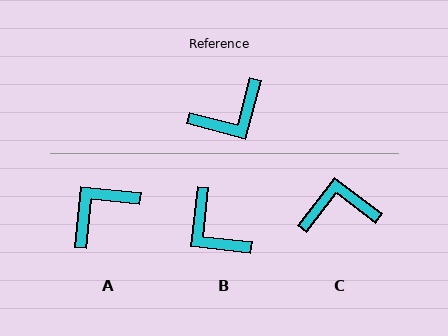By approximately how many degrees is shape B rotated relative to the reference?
Approximately 82 degrees clockwise.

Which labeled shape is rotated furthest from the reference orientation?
A, about 171 degrees away.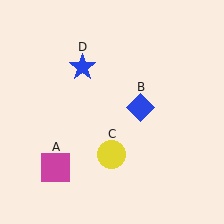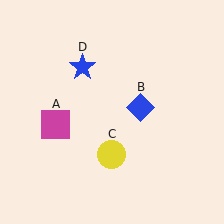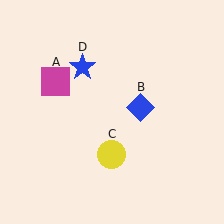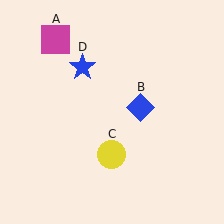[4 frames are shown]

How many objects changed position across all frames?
1 object changed position: magenta square (object A).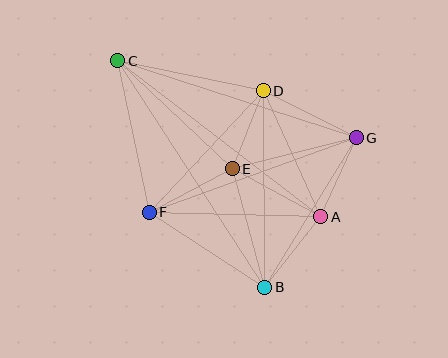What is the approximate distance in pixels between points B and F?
The distance between B and F is approximately 138 pixels.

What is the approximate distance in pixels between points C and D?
The distance between C and D is approximately 148 pixels.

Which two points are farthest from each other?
Points B and C are farthest from each other.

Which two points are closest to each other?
Points D and E are closest to each other.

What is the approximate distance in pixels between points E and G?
The distance between E and G is approximately 128 pixels.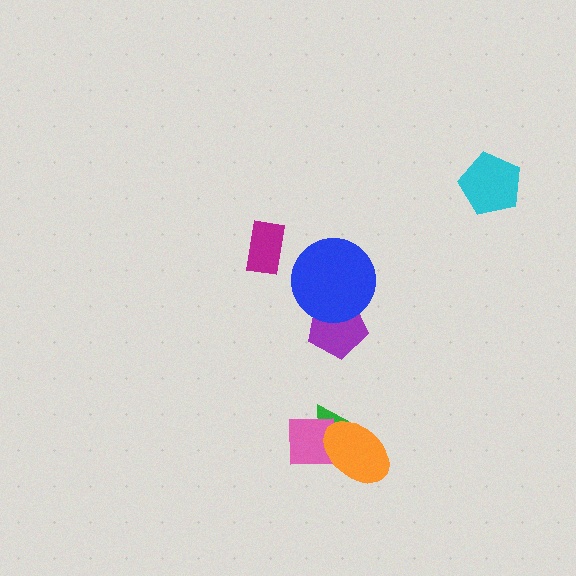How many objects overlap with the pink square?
2 objects overlap with the pink square.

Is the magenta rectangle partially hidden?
No, no other shape covers it.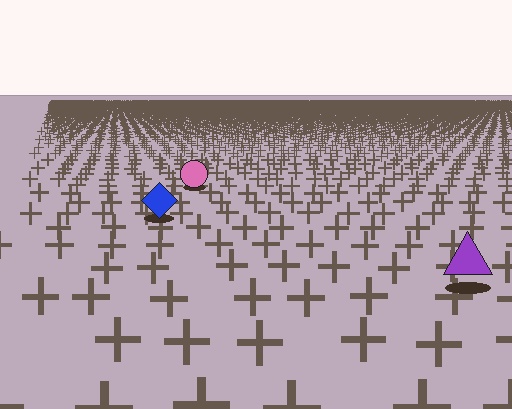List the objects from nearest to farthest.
From nearest to farthest: the purple triangle, the blue diamond, the pink circle.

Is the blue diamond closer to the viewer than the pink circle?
Yes. The blue diamond is closer — you can tell from the texture gradient: the ground texture is coarser near it.